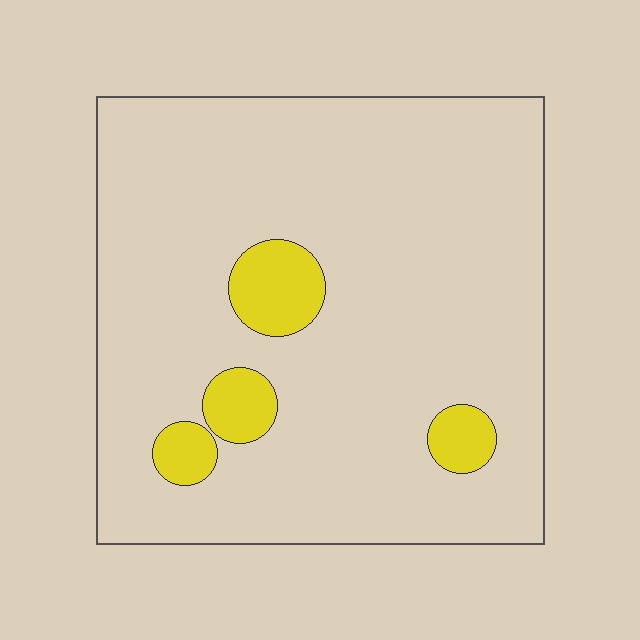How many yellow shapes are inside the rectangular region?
4.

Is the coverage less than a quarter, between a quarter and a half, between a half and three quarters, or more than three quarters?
Less than a quarter.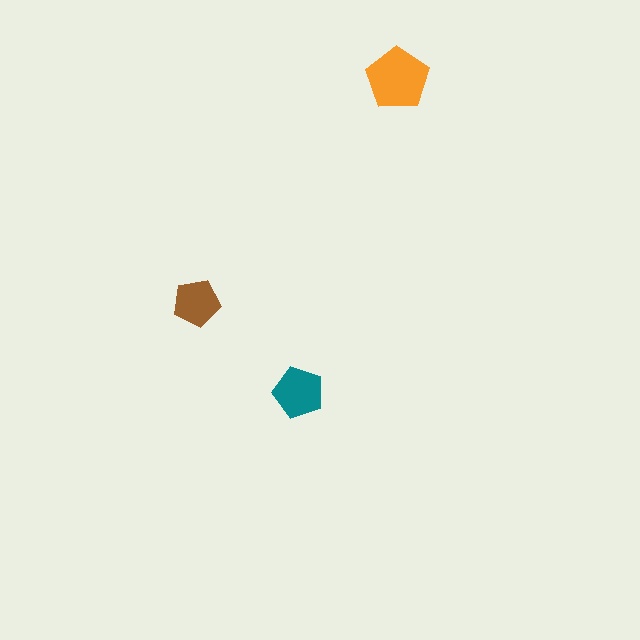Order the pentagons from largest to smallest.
the orange one, the teal one, the brown one.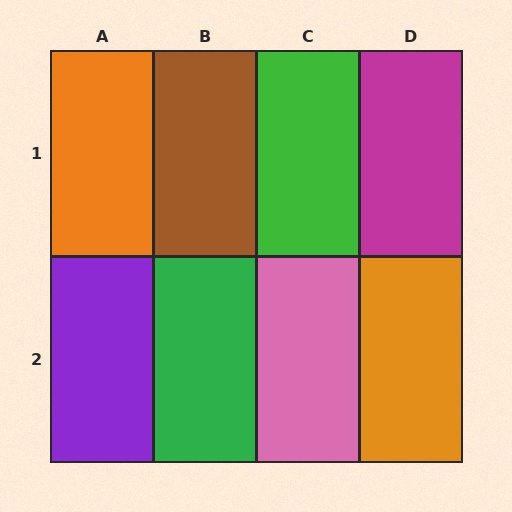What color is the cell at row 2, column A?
Purple.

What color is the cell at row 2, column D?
Orange.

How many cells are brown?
1 cell is brown.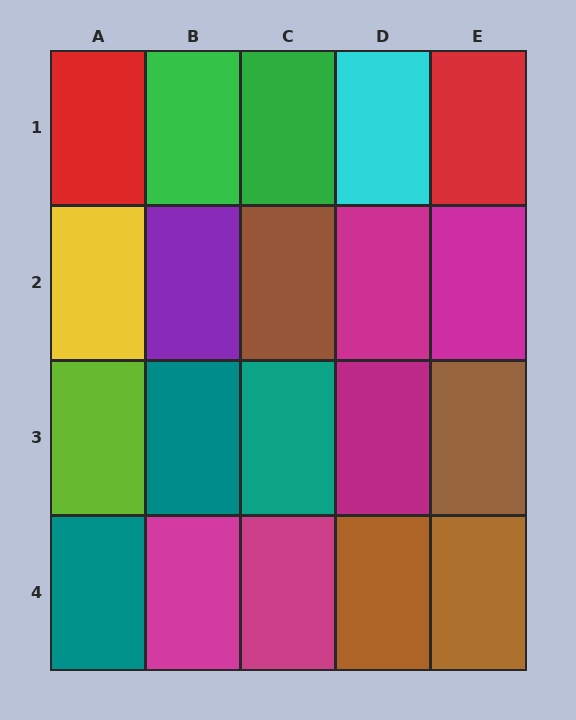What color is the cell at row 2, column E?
Magenta.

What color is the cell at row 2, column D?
Magenta.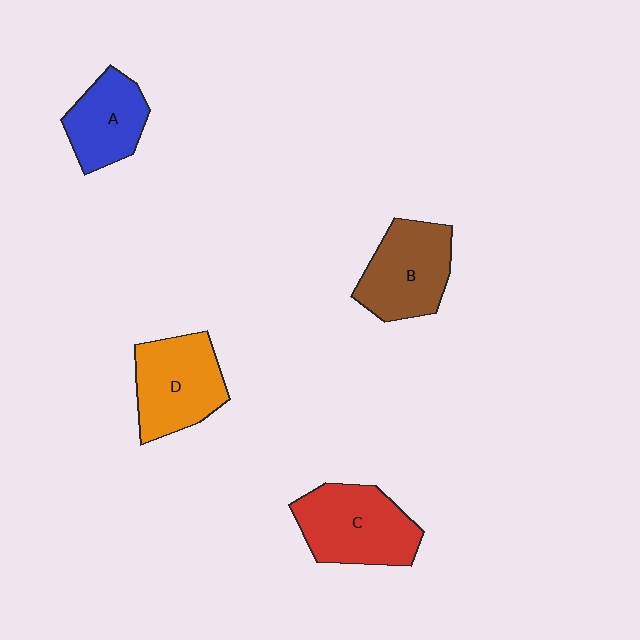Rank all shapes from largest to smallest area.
From largest to smallest: C (red), D (orange), B (brown), A (blue).